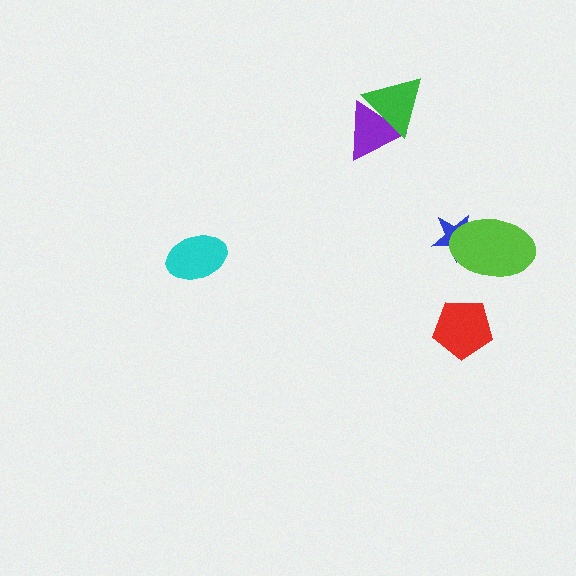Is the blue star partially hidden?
Yes, it is partially covered by another shape.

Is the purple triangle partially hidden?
Yes, it is partially covered by another shape.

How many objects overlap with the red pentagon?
0 objects overlap with the red pentagon.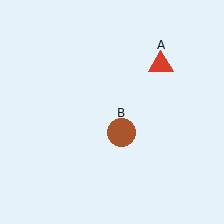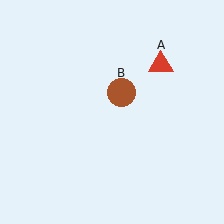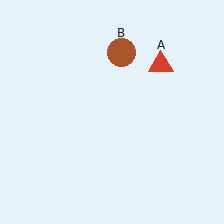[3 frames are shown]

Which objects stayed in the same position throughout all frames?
Red triangle (object A) remained stationary.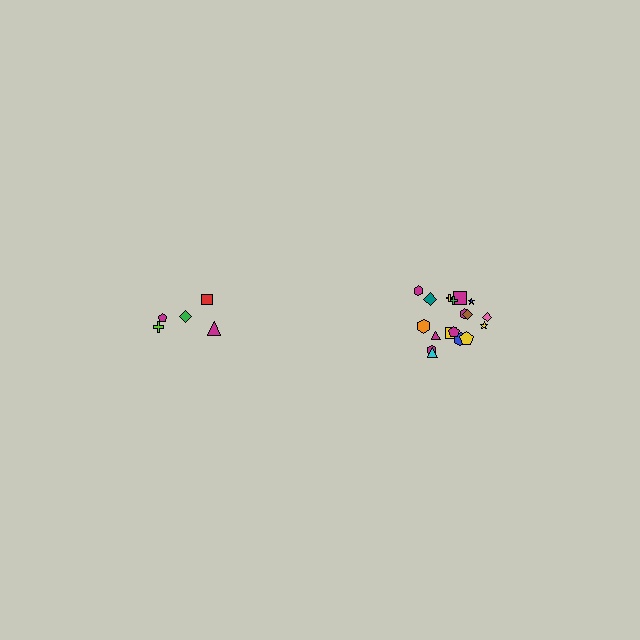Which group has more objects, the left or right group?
The right group.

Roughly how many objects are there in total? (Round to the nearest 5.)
Roughly 25 objects in total.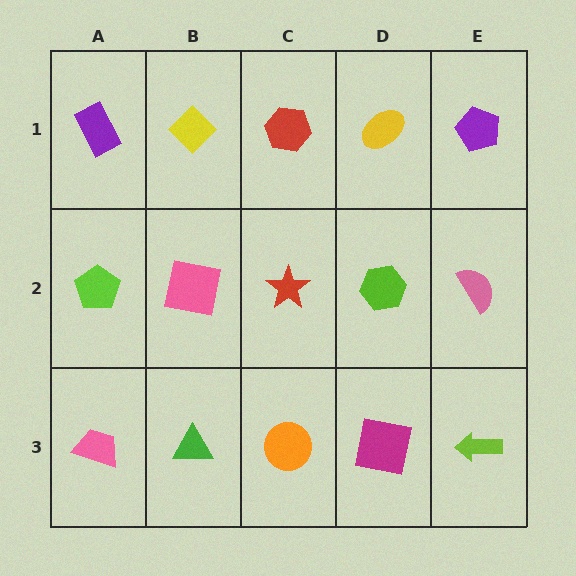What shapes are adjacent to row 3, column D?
A lime hexagon (row 2, column D), an orange circle (row 3, column C), a lime arrow (row 3, column E).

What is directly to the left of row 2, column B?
A lime pentagon.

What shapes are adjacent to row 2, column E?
A purple pentagon (row 1, column E), a lime arrow (row 3, column E), a lime hexagon (row 2, column D).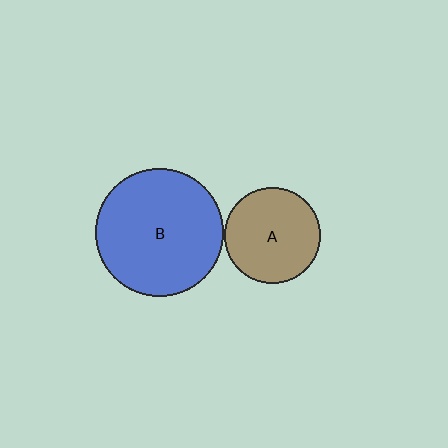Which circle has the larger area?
Circle B (blue).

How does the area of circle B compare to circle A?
Approximately 1.8 times.